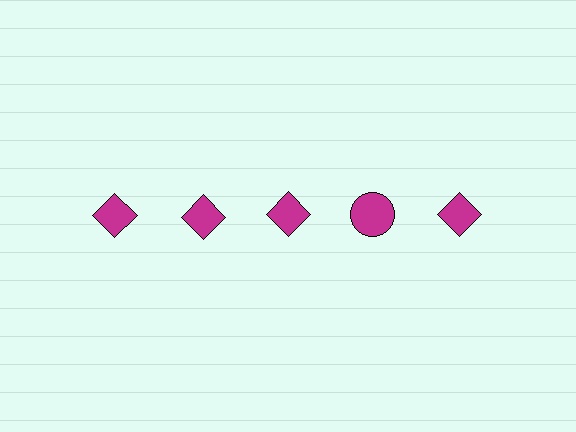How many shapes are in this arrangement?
There are 5 shapes arranged in a grid pattern.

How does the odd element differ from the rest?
It has a different shape: circle instead of diamond.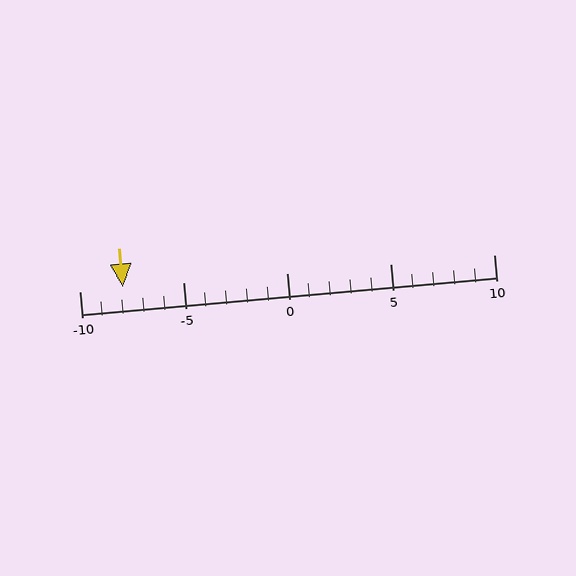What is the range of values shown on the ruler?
The ruler shows values from -10 to 10.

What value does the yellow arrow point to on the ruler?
The yellow arrow points to approximately -8.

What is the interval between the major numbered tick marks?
The major tick marks are spaced 5 units apart.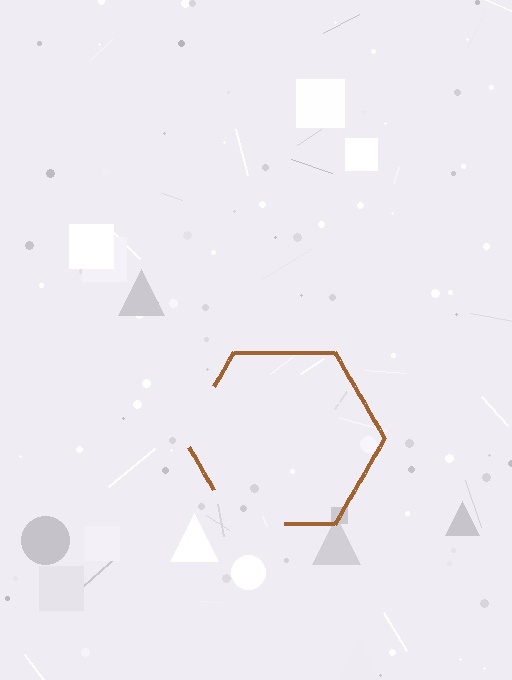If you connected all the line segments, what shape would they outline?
They would outline a hexagon.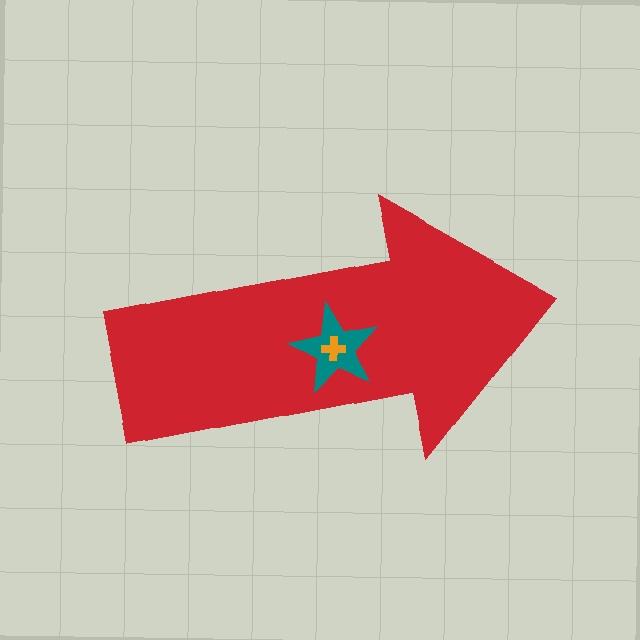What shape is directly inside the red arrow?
The teal star.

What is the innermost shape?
The orange cross.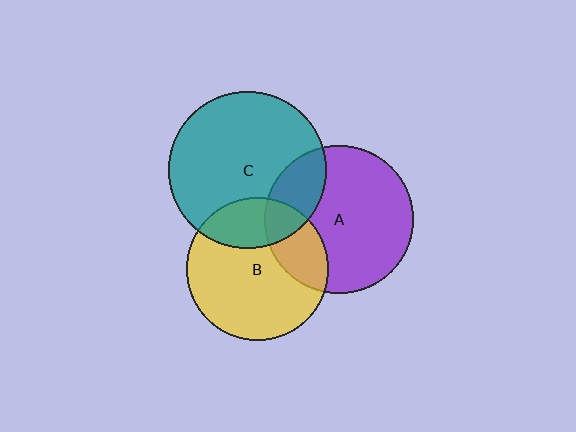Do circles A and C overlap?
Yes.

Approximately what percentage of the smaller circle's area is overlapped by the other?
Approximately 20%.